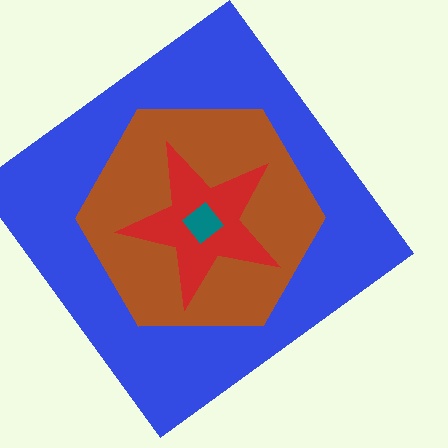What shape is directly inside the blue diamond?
The brown hexagon.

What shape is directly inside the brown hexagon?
The red star.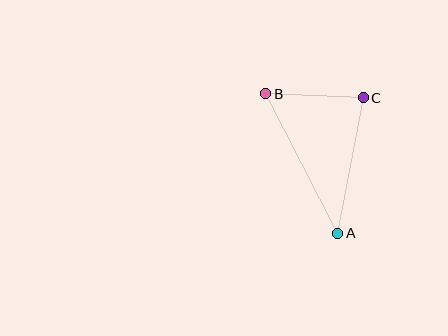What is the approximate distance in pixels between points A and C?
The distance between A and C is approximately 138 pixels.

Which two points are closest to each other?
Points B and C are closest to each other.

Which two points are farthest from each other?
Points A and B are farthest from each other.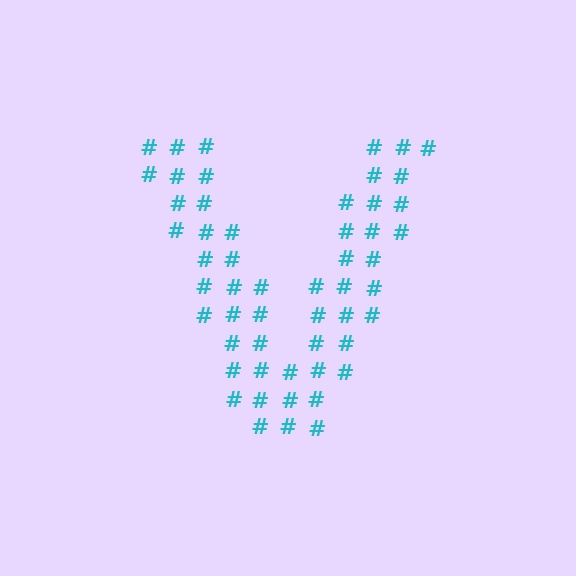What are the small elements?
The small elements are hash symbols.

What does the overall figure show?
The overall figure shows the letter V.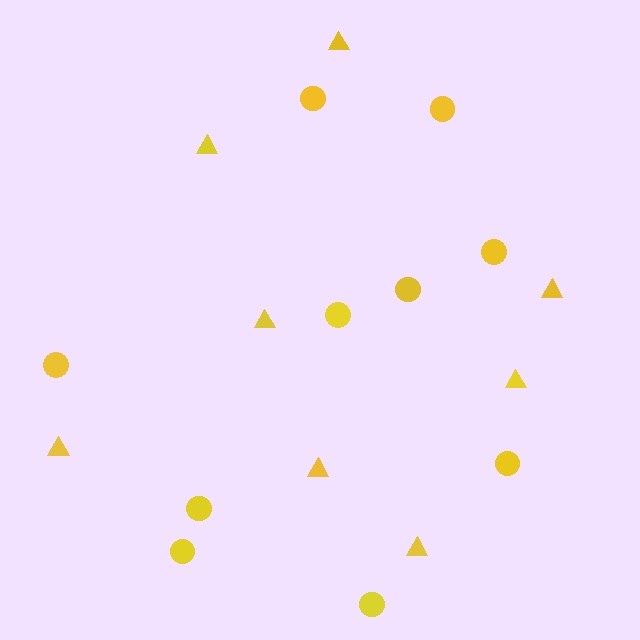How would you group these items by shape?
There are 2 groups: one group of circles (10) and one group of triangles (8).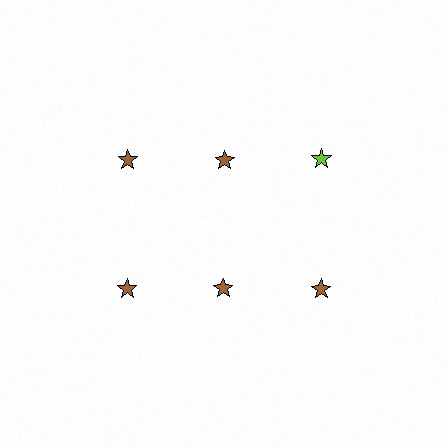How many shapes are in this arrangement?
There are 6 shapes arranged in a grid pattern.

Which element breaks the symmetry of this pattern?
The lime star in the top row, center column breaks the symmetry. All other shapes are brown stars.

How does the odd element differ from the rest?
It has a different color: lime instead of brown.